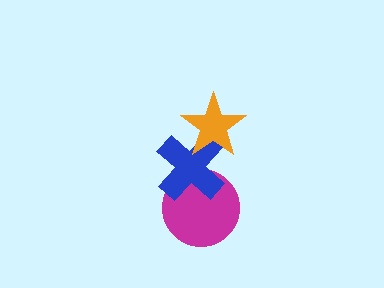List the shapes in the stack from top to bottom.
From top to bottom: the orange star, the blue cross, the magenta circle.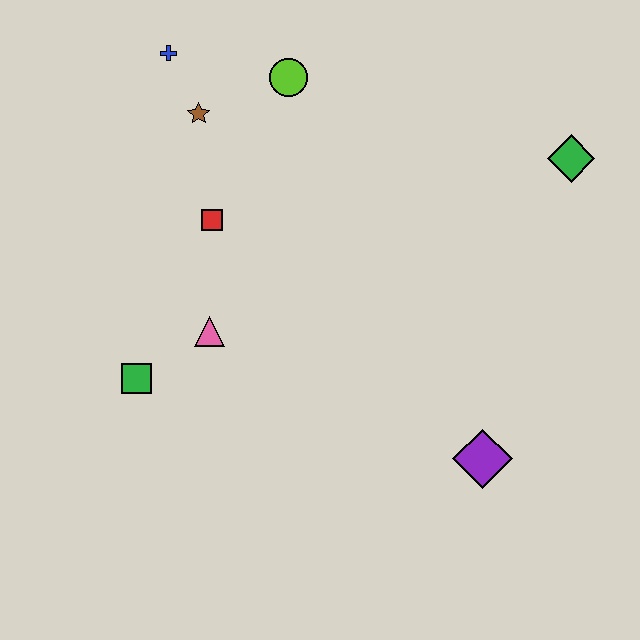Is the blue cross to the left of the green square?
No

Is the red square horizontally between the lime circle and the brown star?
Yes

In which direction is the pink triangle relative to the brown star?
The pink triangle is below the brown star.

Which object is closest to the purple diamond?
The pink triangle is closest to the purple diamond.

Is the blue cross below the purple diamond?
No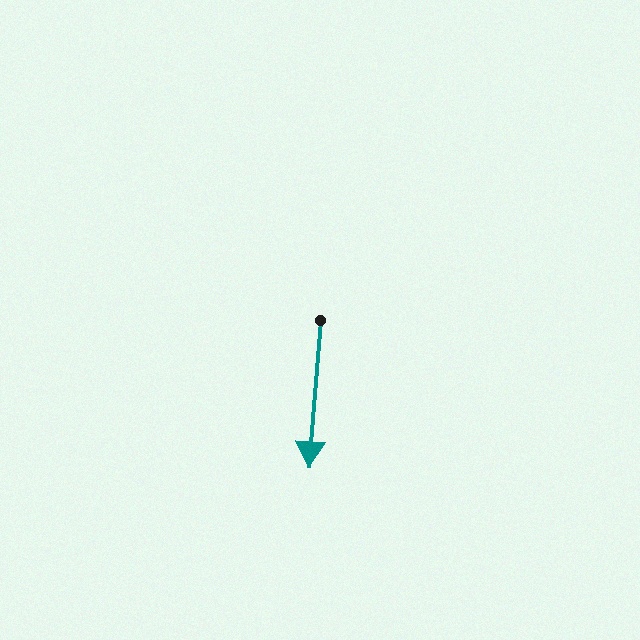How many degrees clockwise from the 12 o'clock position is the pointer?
Approximately 184 degrees.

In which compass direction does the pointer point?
South.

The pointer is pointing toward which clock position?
Roughly 6 o'clock.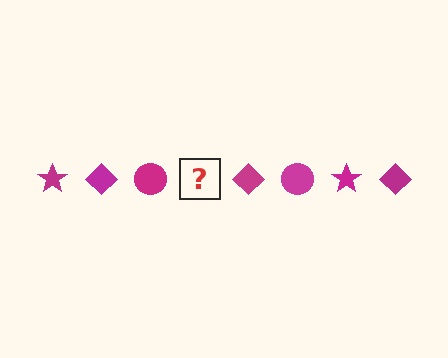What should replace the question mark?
The question mark should be replaced with a magenta star.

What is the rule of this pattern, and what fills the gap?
The rule is that the pattern cycles through star, diamond, circle shapes in magenta. The gap should be filled with a magenta star.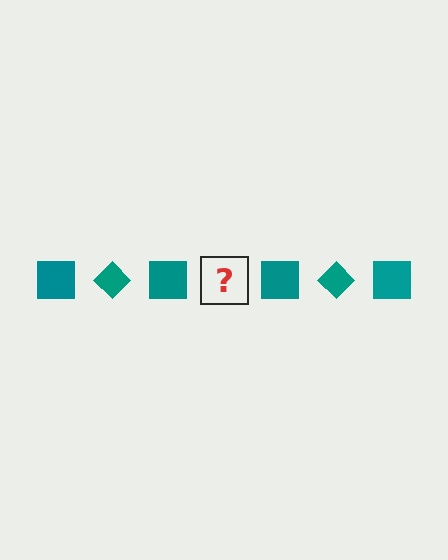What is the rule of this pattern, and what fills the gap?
The rule is that the pattern cycles through square, diamond shapes in teal. The gap should be filled with a teal diamond.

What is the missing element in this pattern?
The missing element is a teal diamond.